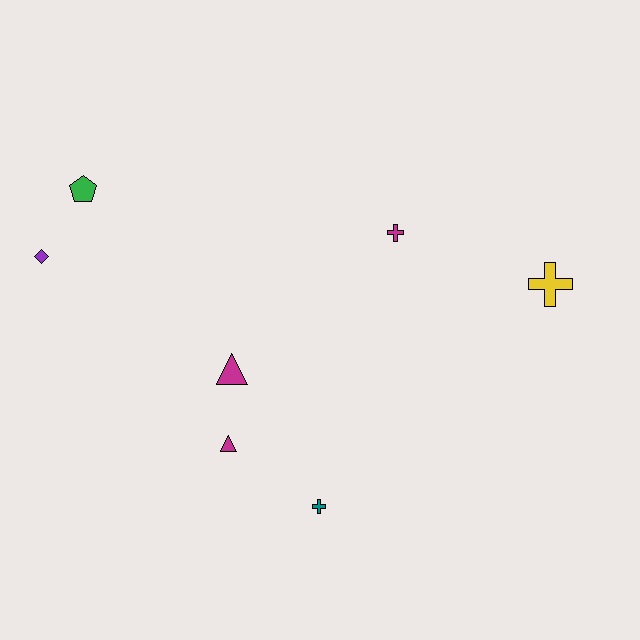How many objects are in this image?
There are 7 objects.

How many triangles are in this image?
There are 2 triangles.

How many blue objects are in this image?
There are no blue objects.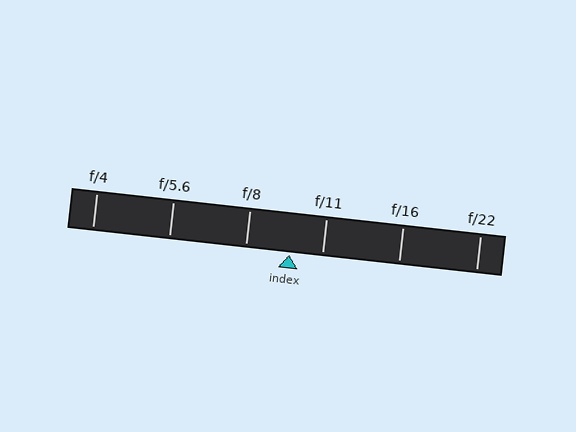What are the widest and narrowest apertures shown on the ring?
The widest aperture shown is f/4 and the narrowest is f/22.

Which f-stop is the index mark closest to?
The index mark is closest to f/11.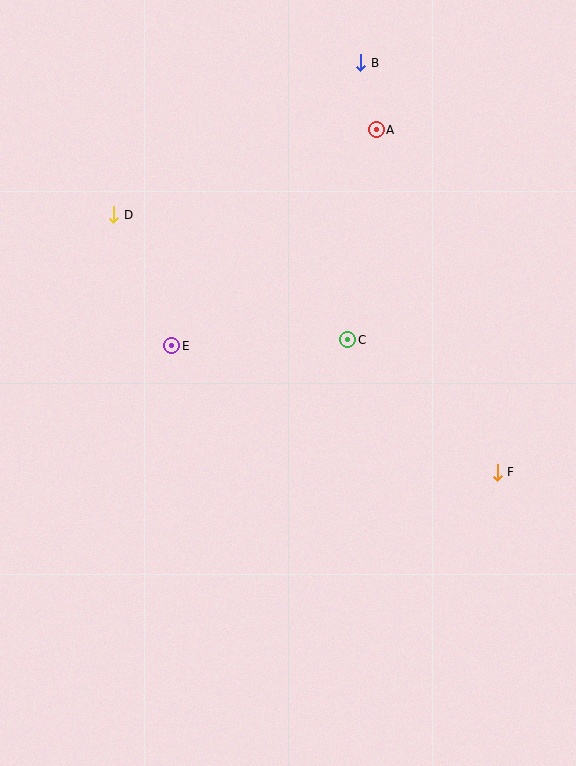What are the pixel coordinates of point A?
Point A is at (376, 130).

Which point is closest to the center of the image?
Point C at (348, 340) is closest to the center.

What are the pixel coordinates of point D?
Point D is at (114, 215).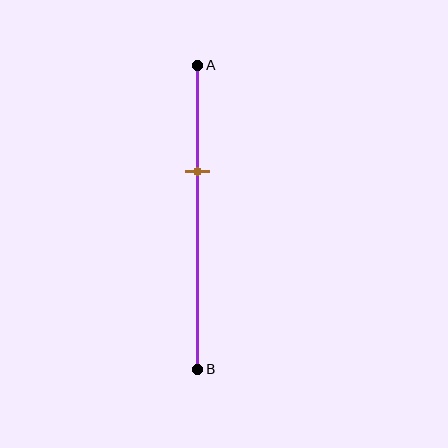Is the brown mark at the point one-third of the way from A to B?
Yes, the mark is approximately at the one-third point.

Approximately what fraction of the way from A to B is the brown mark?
The brown mark is approximately 35% of the way from A to B.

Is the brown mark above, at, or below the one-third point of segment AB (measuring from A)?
The brown mark is approximately at the one-third point of segment AB.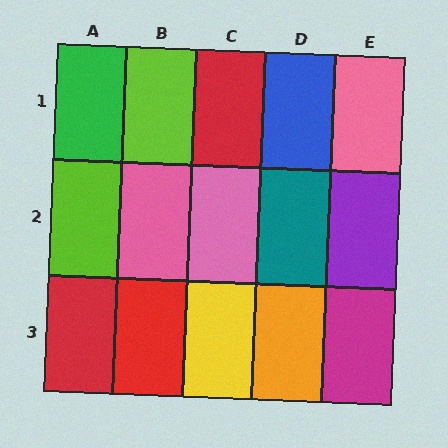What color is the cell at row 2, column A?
Lime.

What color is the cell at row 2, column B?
Pink.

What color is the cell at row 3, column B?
Red.